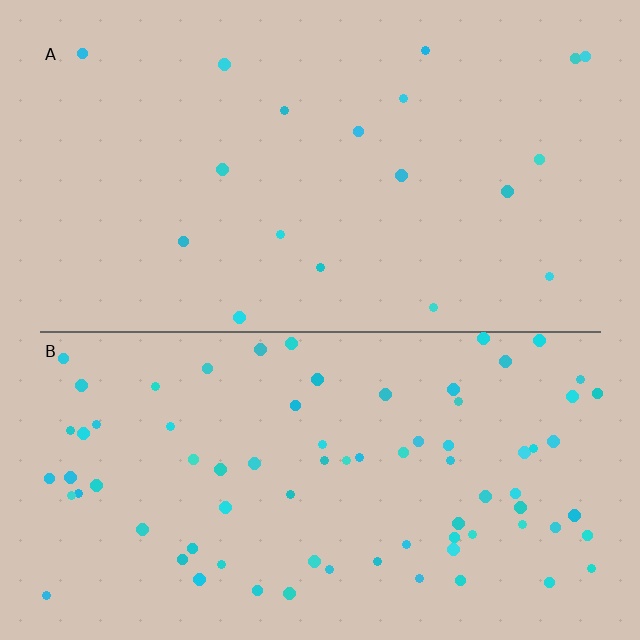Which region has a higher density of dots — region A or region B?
B (the bottom).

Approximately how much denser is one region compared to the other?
Approximately 4.2× — region B over region A.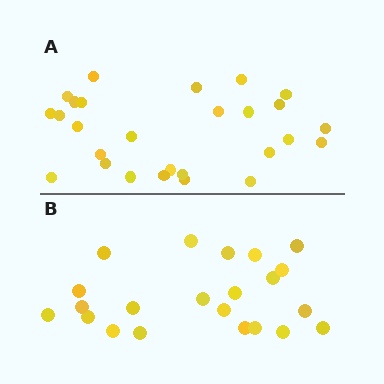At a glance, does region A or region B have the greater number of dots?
Region A (the top region) has more dots.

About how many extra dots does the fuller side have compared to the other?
Region A has about 5 more dots than region B.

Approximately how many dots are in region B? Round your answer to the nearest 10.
About 20 dots. (The exact count is 22, which rounds to 20.)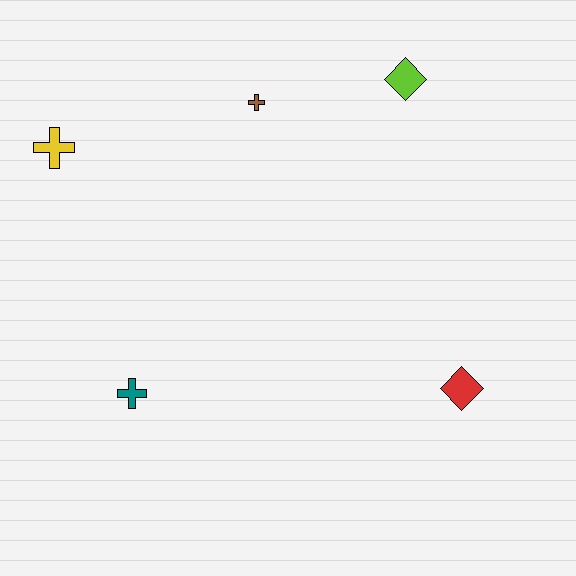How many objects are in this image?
There are 5 objects.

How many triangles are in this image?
There are no triangles.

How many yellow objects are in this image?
There is 1 yellow object.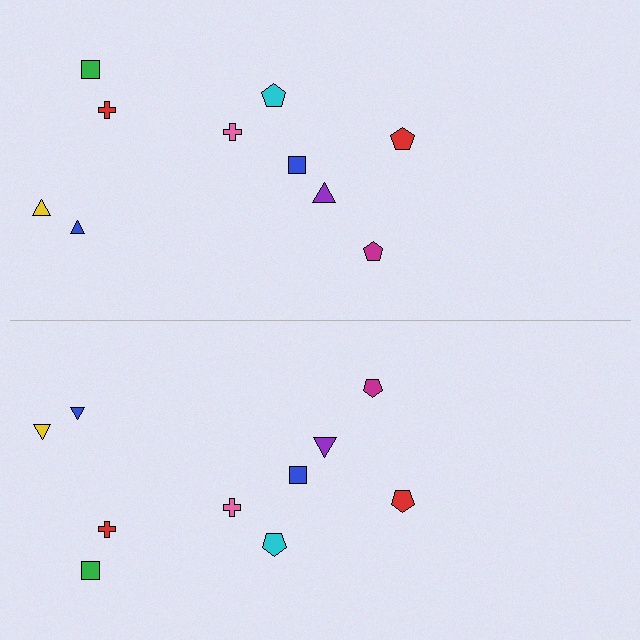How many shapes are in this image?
There are 20 shapes in this image.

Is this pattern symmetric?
Yes, this pattern has bilateral (reflection) symmetry.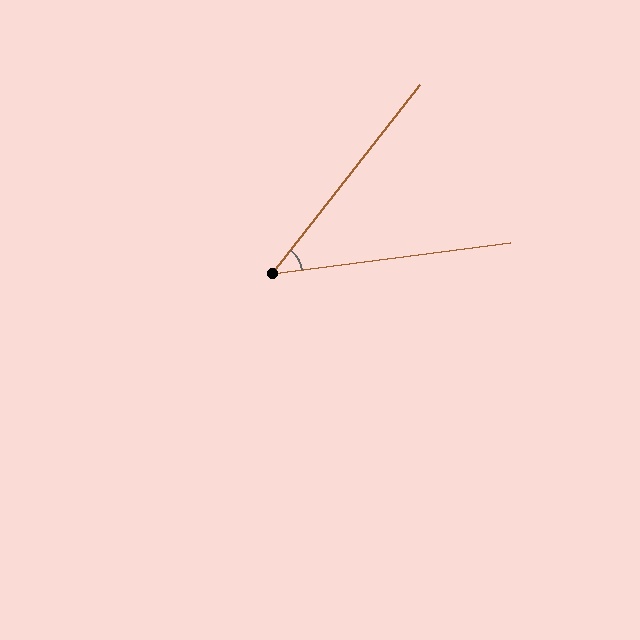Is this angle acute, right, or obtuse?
It is acute.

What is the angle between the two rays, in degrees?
Approximately 44 degrees.